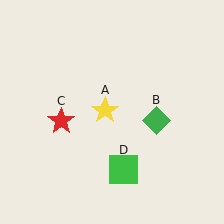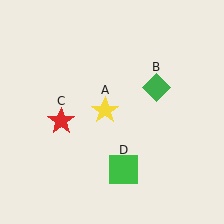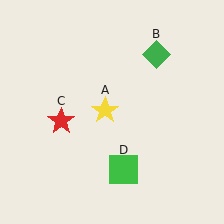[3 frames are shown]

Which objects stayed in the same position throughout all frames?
Yellow star (object A) and red star (object C) and green square (object D) remained stationary.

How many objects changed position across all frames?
1 object changed position: green diamond (object B).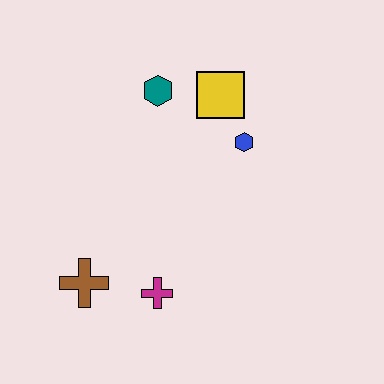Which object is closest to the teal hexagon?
The yellow square is closest to the teal hexagon.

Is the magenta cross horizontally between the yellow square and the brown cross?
Yes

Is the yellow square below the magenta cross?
No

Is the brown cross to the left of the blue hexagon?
Yes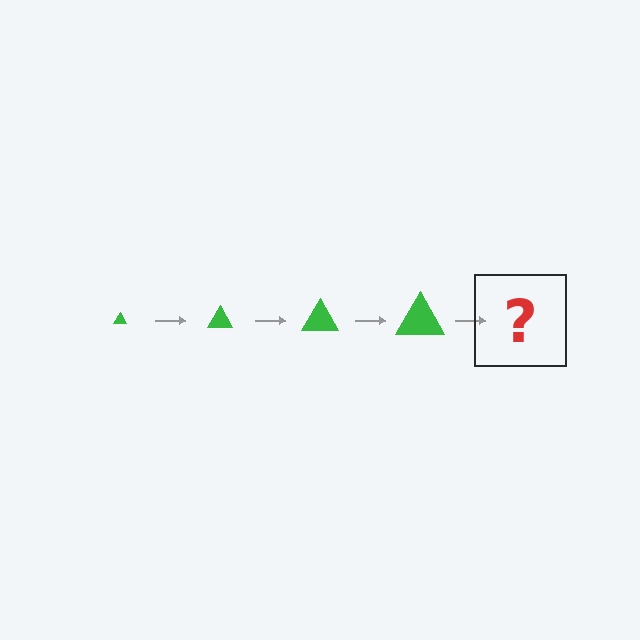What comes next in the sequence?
The next element should be a green triangle, larger than the previous one.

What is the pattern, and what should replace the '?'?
The pattern is that the triangle gets progressively larger each step. The '?' should be a green triangle, larger than the previous one.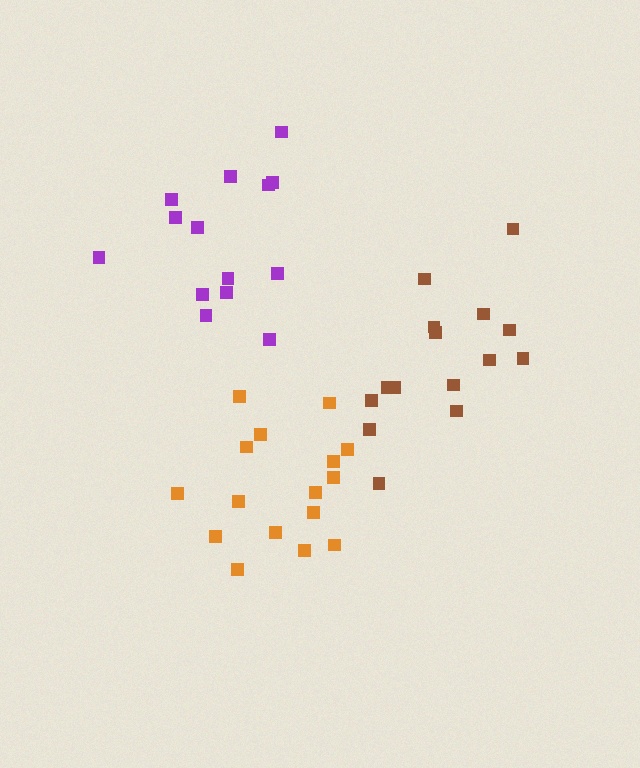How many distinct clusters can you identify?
There are 3 distinct clusters.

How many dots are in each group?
Group 1: 14 dots, Group 2: 16 dots, Group 3: 15 dots (45 total).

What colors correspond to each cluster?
The clusters are colored: purple, orange, brown.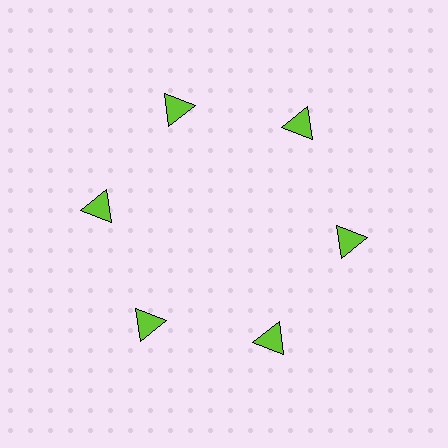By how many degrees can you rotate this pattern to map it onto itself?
The pattern maps onto itself every 60 degrees of rotation.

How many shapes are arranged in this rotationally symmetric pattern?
There are 6 shapes, arranged in 6 groups of 1.